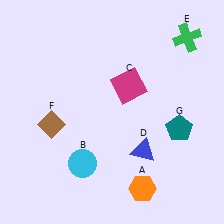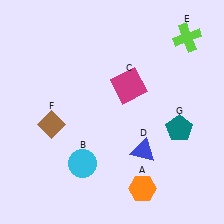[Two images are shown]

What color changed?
The cross (E) changed from green in Image 1 to lime in Image 2.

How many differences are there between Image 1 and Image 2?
There is 1 difference between the two images.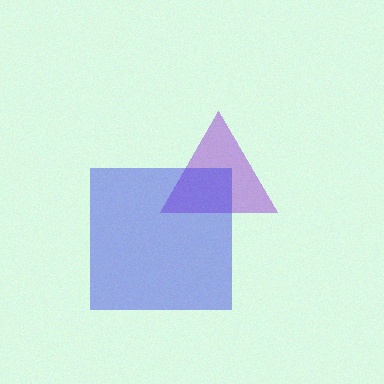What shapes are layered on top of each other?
The layered shapes are: a purple triangle, a blue square.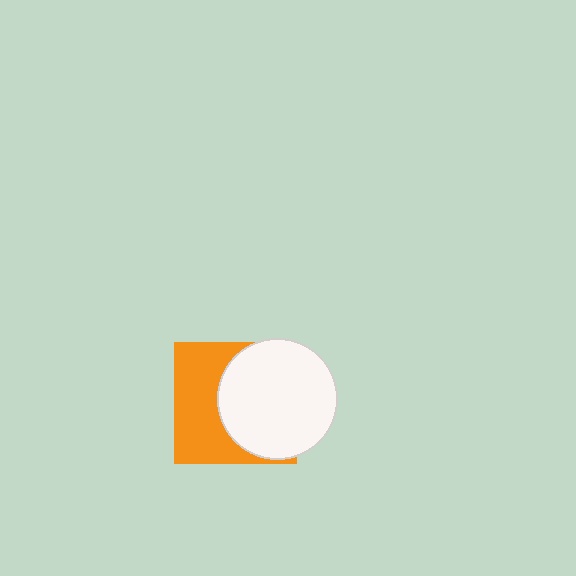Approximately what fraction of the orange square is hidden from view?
Roughly 53% of the orange square is hidden behind the white circle.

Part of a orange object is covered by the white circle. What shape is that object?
It is a square.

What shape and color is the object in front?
The object in front is a white circle.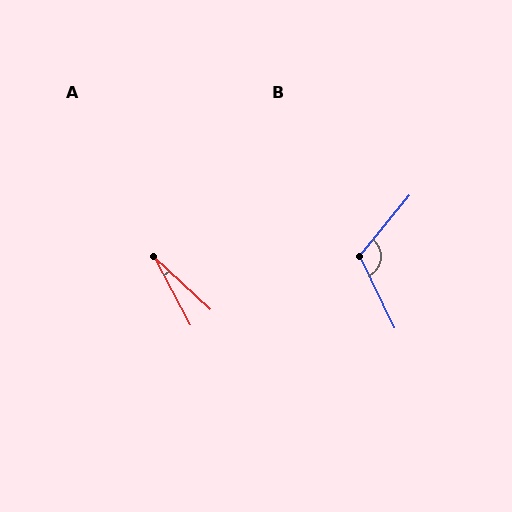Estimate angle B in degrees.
Approximately 115 degrees.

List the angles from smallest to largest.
A (19°), B (115°).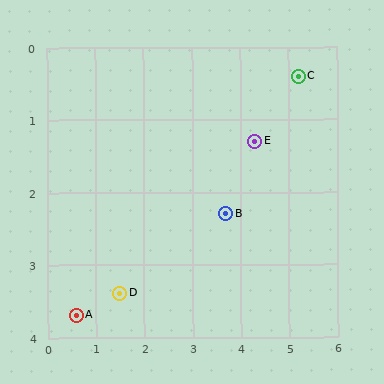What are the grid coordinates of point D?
Point D is at approximately (1.5, 3.4).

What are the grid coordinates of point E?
Point E is at approximately (4.3, 1.3).